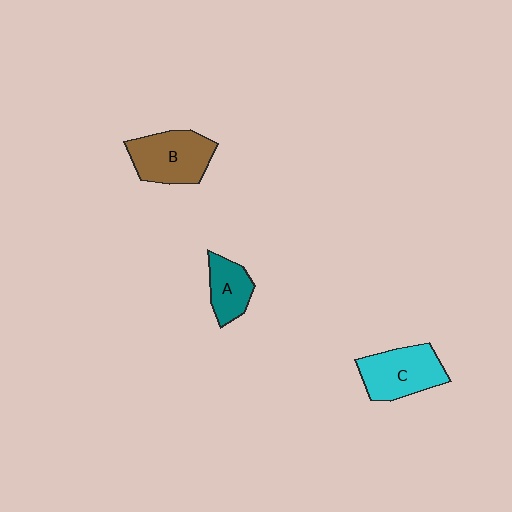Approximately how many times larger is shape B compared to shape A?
Approximately 1.6 times.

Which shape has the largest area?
Shape B (brown).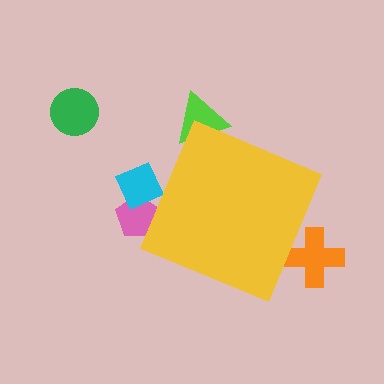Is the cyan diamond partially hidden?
Yes, the cyan diamond is partially hidden behind the yellow diamond.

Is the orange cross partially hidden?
Yes, the orange cross is partially hidden behind the yellow diamond.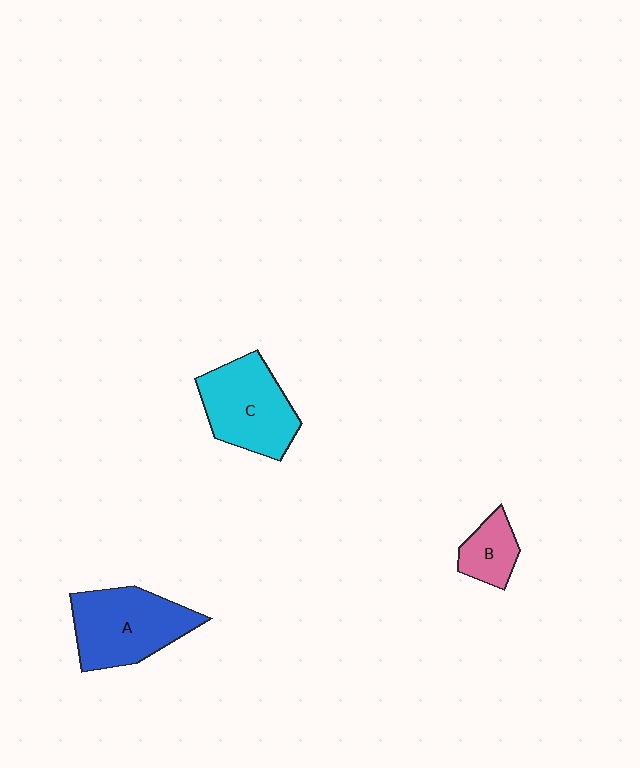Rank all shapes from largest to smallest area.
From largest to smallest: A (blue), C (cyan), B (pink).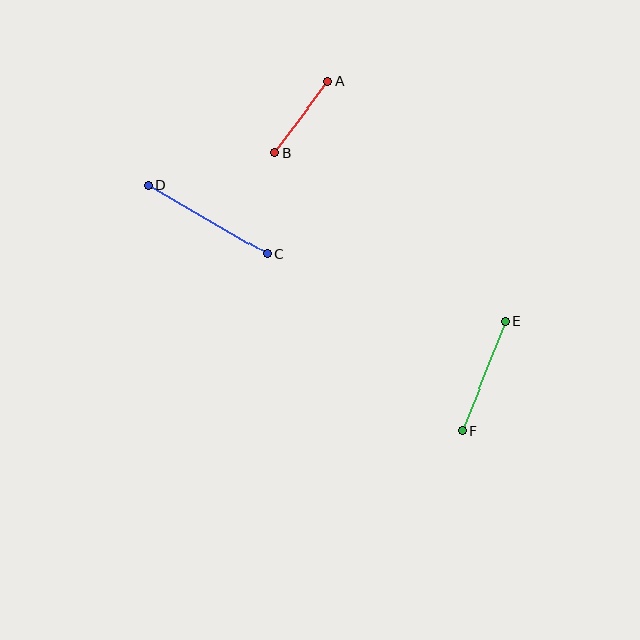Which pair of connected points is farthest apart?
Points C and D are farthest apart.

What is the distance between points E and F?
The distance is approximately 118 pixels.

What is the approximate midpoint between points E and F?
The midpoint is at approximately (484, 376) pixels.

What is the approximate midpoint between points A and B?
The midpoint is at approximately (301, 117) pixels.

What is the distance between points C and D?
The distance is approximately 137 pixels.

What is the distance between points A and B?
The distance is approximately 90 pixels.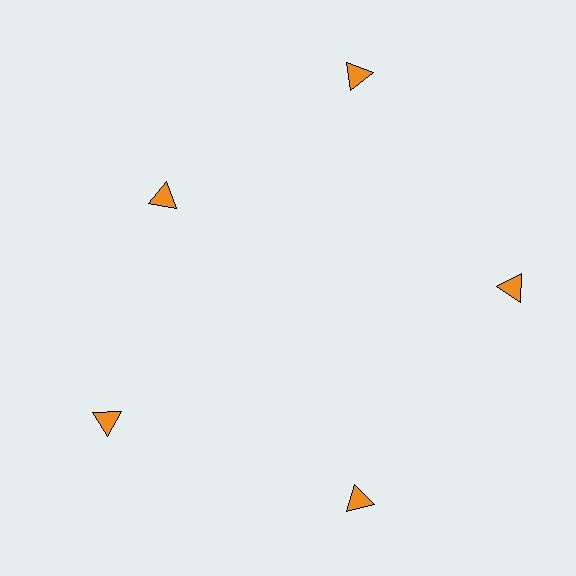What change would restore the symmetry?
The symmetry would be restored by moving it outward, back onto the ring so that all 5 triangles sit at equal angles and equal distance from the center.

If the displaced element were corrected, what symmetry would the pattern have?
It would have 5-fold rotational symmetry — the pattern would map onto itself every 72 degrees.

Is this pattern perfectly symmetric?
No. The 5 orange triangles are arranged in a ring, but one element near the 10 o'clock position is pulled inward toward the center, breaking the 5-fold rotational symmetry.